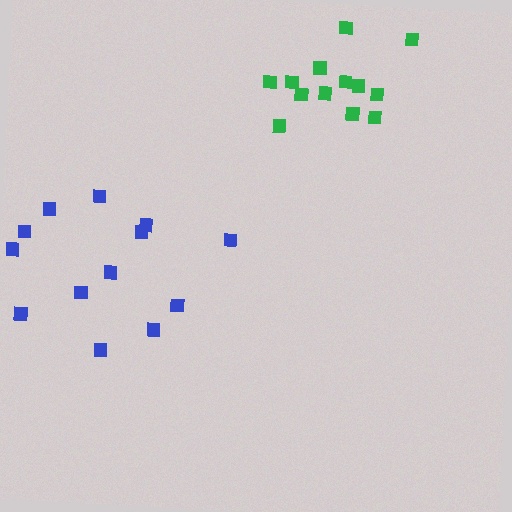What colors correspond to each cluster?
The clusters are colored: green, blue.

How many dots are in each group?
Group 1: 13 dots, Group 2: 13 dots (26 total).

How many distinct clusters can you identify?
There are 2 distinct clusters.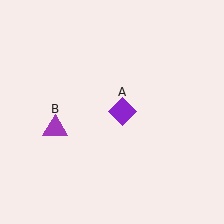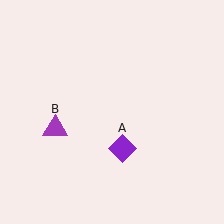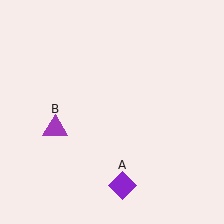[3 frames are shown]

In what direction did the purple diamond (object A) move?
The purple diamond (object A) moved down.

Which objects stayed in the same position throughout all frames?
Purple triangle (object B) remained stationary.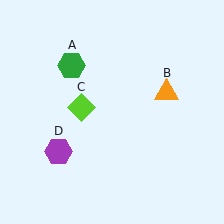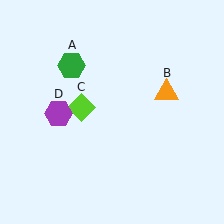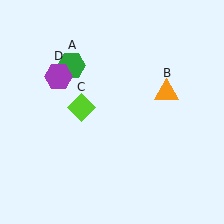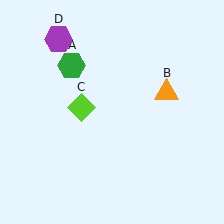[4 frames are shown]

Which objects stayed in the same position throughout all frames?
Green hexagon (object A) and orange triangle (object B) and lime diamond (object C) remained stationary.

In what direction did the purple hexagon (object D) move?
The purple hexagon (object D) moved up.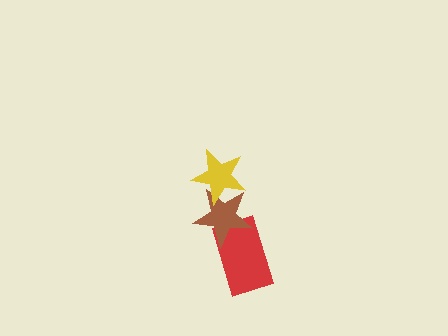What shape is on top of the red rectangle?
The brown star is on top of the red rectangle.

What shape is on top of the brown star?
The yellow star is on top of the brown star.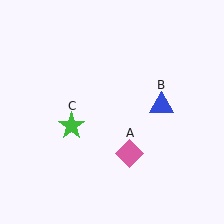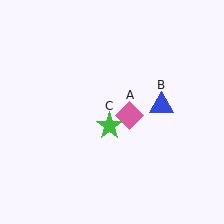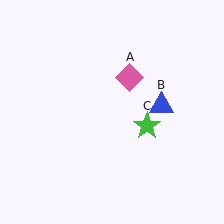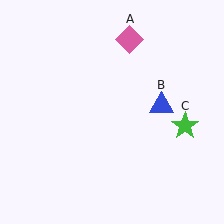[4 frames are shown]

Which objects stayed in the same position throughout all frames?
Blue triangle (object B) remained stationary.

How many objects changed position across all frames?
2 objects changed position: pink diamond (object A), green star (object C).